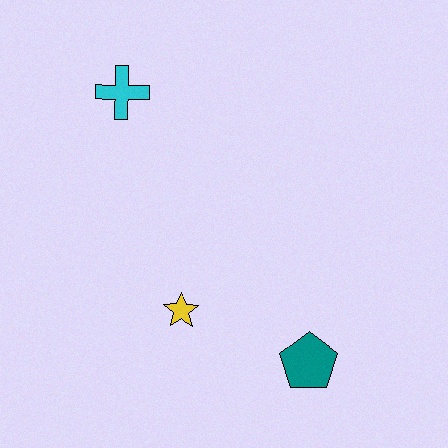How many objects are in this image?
There are 3 objects.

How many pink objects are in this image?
There are no pink objects.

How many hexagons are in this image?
There are no hexagons.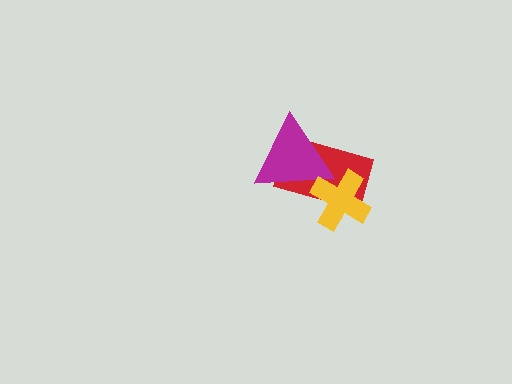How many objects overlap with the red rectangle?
2 objects overlap with the red rectangle.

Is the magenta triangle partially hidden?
Yes, it is partially covered by another shape.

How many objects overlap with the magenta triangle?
2 objects overlap with the magenta triangle.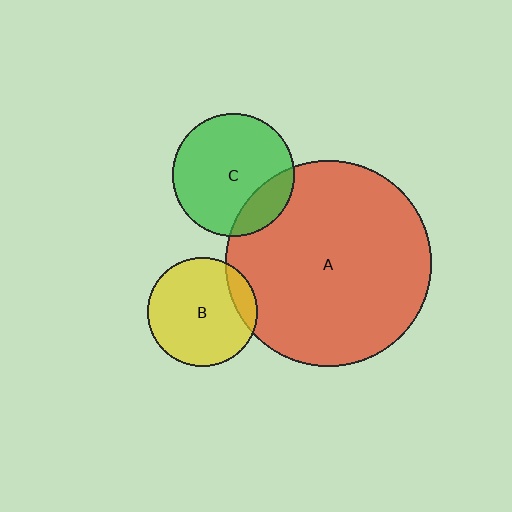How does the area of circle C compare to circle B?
Approximately 1.3 times.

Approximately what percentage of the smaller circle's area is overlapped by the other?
Approximately 20%.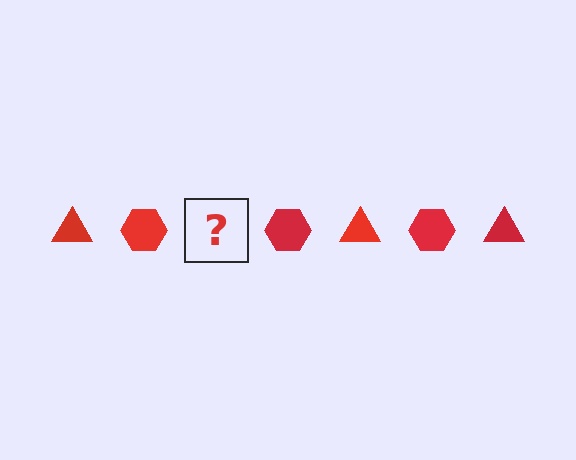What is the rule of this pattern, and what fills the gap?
The rule is that the pattern cycles through triangle, hexagon shapes in red. The gap should be filled with a red triangle.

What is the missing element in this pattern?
The missing element is a red triangle.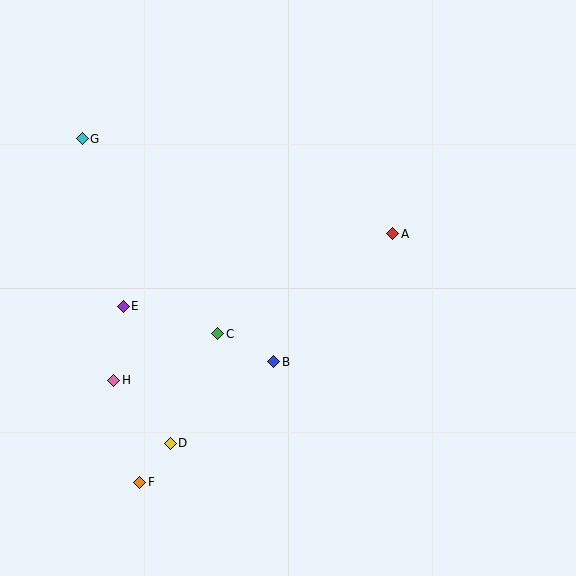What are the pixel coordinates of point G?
Point G is at (82, 139).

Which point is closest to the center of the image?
Point B at (274, 362) is closest to the center.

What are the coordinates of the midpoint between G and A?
The midpoint between G and A is at (237, 186).